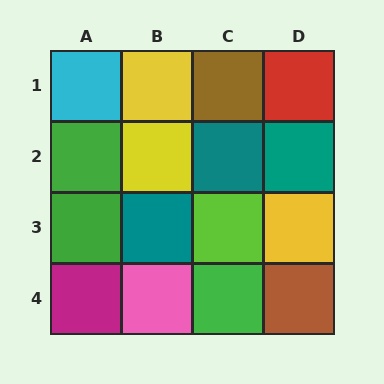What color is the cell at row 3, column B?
Teal.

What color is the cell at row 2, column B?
Yellow.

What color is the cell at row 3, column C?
Lime.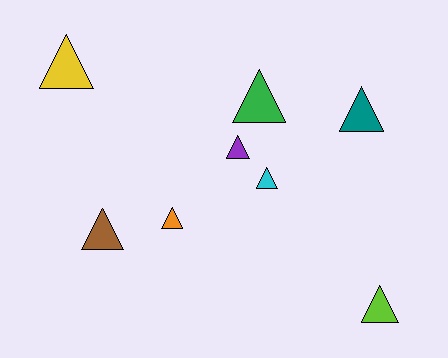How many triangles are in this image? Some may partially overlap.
There are 8 triangles.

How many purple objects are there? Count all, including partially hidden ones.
There is 1 purple object.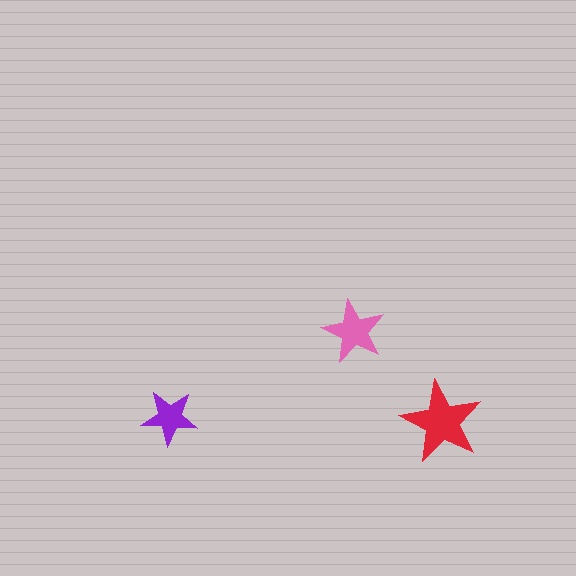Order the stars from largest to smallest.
the red one, the pink one, the purple one.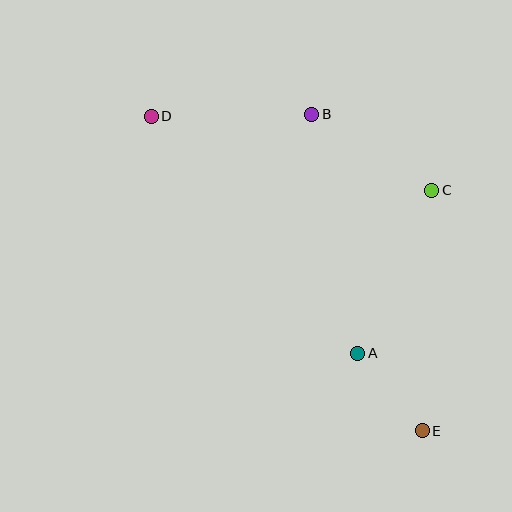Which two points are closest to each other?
Points A and E are closest to each other.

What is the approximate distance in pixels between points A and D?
The distance between A and D is approximately 314 pixels.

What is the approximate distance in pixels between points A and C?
The distance between A and C is approximately 178 pixels.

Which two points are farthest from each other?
Points D and E are farthest from each other.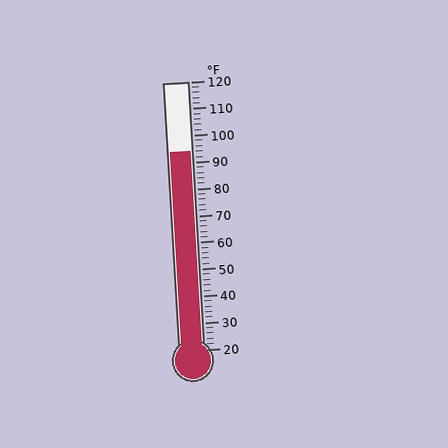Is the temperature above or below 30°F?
The temperature is above 30°F.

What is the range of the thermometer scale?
The thermometer scale ranges from 20°F to 120°F.